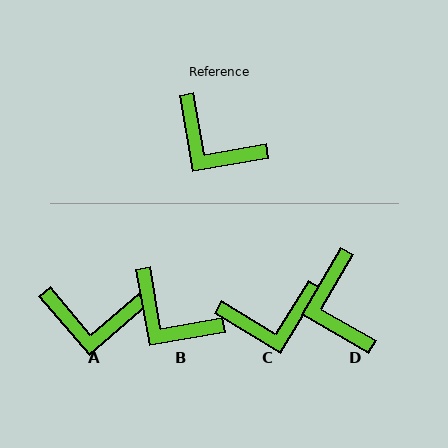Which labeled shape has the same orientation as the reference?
B.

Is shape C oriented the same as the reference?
No, it is off by about 48 degrees.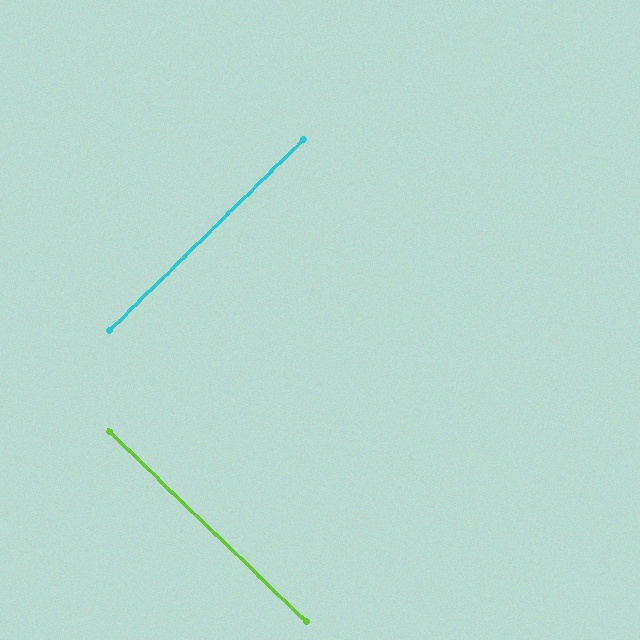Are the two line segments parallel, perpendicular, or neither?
Perpendicular — they meet at approximately 89°.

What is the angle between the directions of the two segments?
Approximately 89 degrees.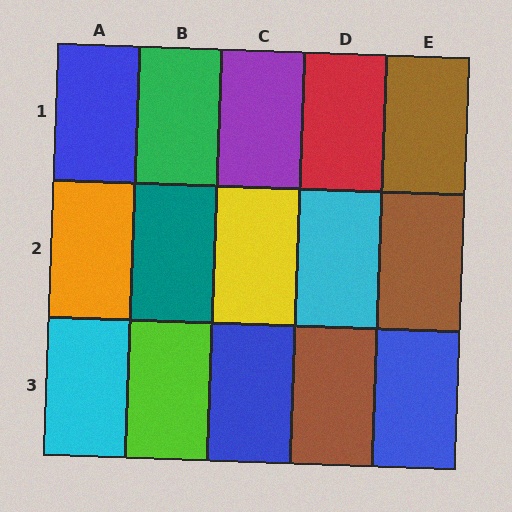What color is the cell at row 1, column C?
Purple.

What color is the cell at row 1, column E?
Brown.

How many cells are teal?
1 cell is teal.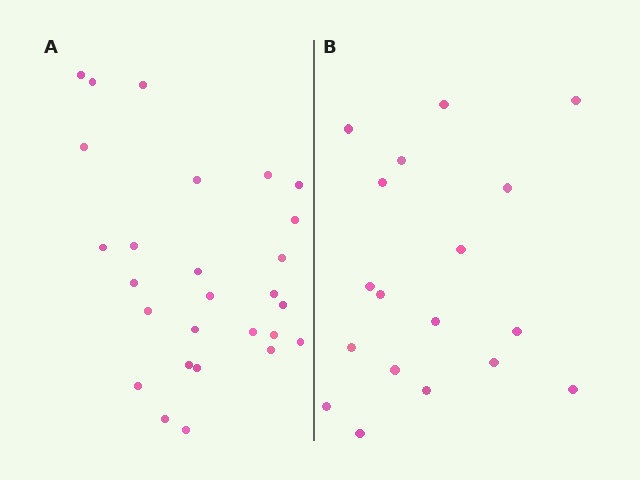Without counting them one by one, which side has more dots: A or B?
Region A (the left region) has more dots.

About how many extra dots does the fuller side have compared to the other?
Region A has roughly 8 or so more dots than region B.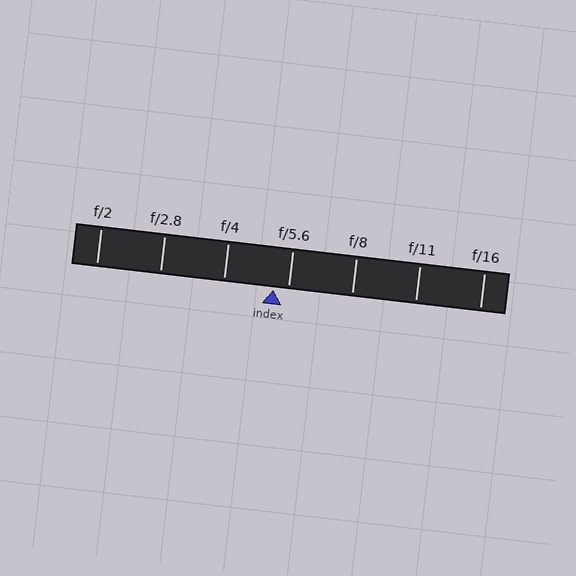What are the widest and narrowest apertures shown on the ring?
The widest aperture shown is f/2 and the narrowest is f/16.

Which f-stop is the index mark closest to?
The index mark is closest to f/5.6.